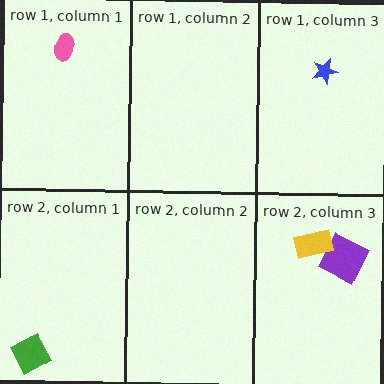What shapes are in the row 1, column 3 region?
The blue star.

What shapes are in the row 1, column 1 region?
The pink ellipse.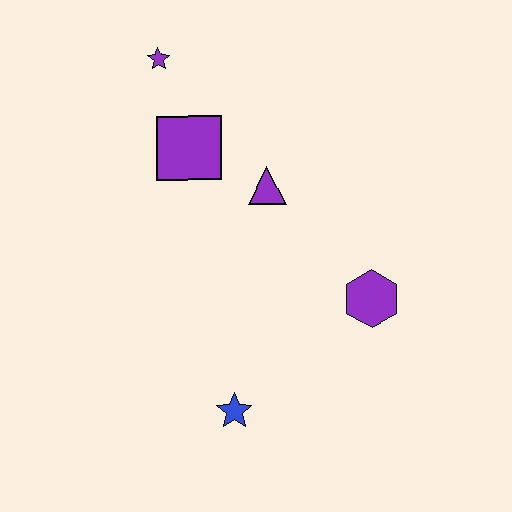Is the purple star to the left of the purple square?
Yes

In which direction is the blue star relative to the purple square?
The blue star is below the purple square.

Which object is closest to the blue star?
The purple hexagon is closest to the blue star.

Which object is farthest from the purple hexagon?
The purple star is farthest from the purple hexagon.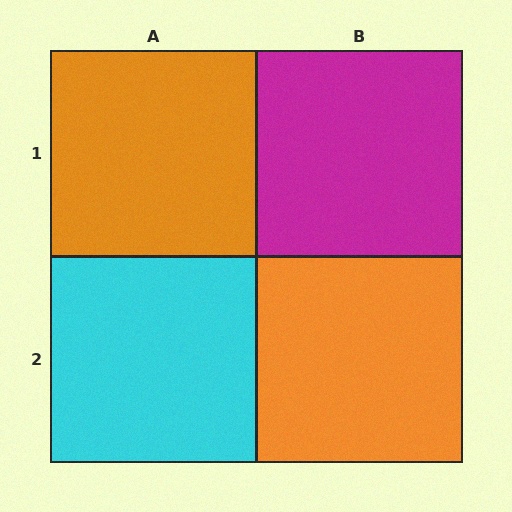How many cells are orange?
2 cells are orange.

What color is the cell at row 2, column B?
Orange.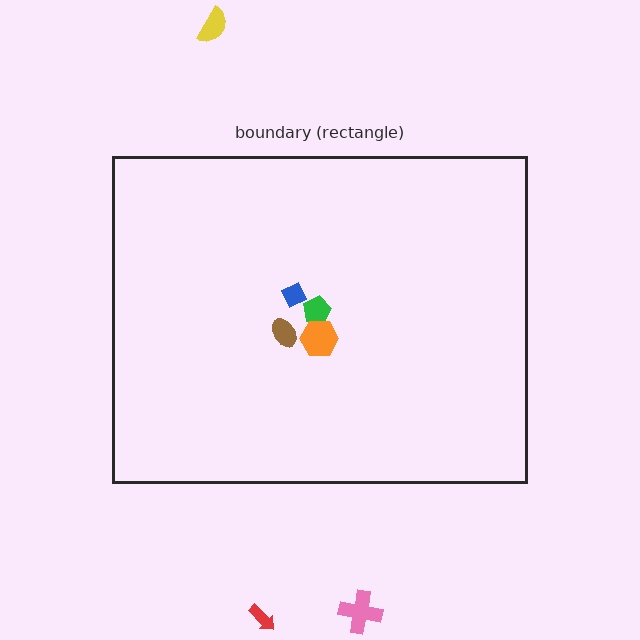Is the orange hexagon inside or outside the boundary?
Inside.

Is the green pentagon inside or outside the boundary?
Inside.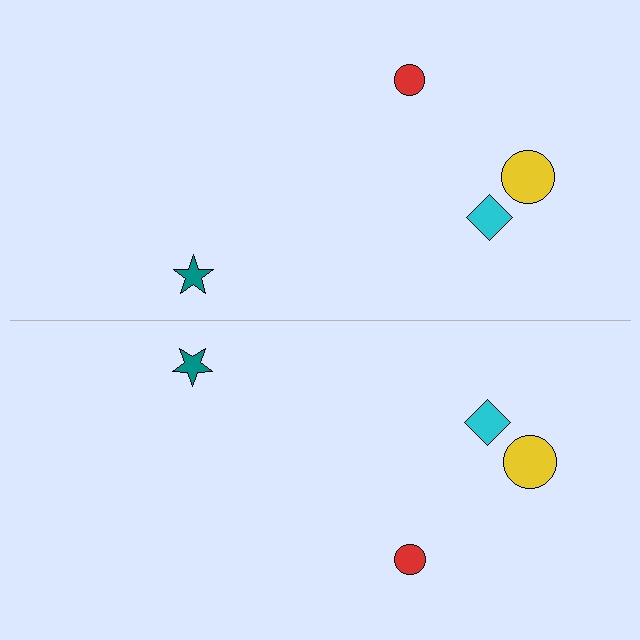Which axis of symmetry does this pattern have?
The pattern has a horizontal axis of symmetry running through the center of the image.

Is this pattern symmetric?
Yes, this pattern has bilateral (reflection) symmetry.